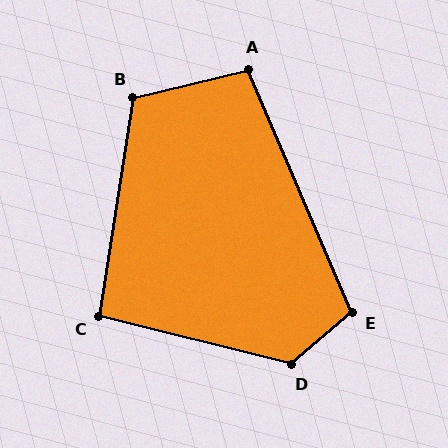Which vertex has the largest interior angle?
D, at approximately 125 degrees.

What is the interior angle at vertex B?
Approximately 112 degrees (obtuse).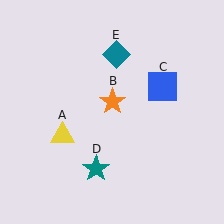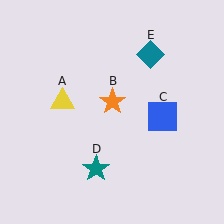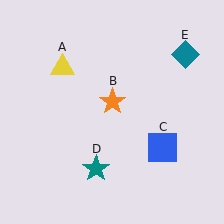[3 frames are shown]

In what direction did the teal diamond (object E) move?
The teal diamond (object E) moved right.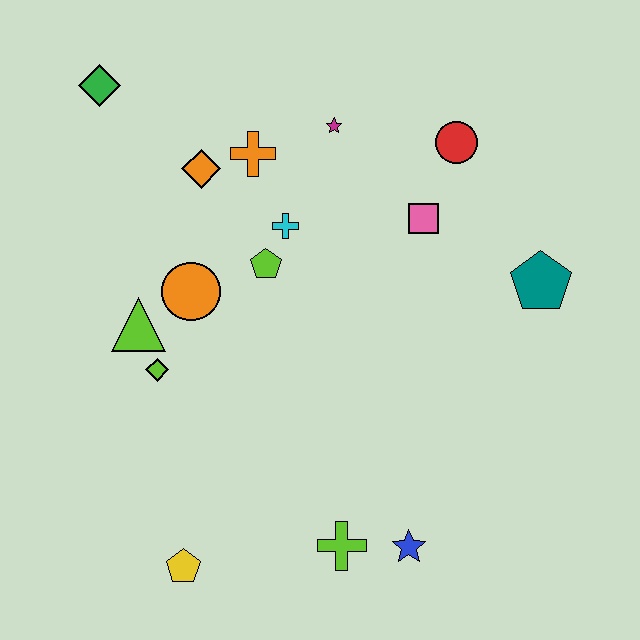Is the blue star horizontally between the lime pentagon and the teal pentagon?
Yes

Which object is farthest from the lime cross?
The green diamond is farthest from the lime cross.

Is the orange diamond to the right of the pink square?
No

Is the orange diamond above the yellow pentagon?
Yes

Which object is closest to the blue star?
The lime cross is closest to the blue star.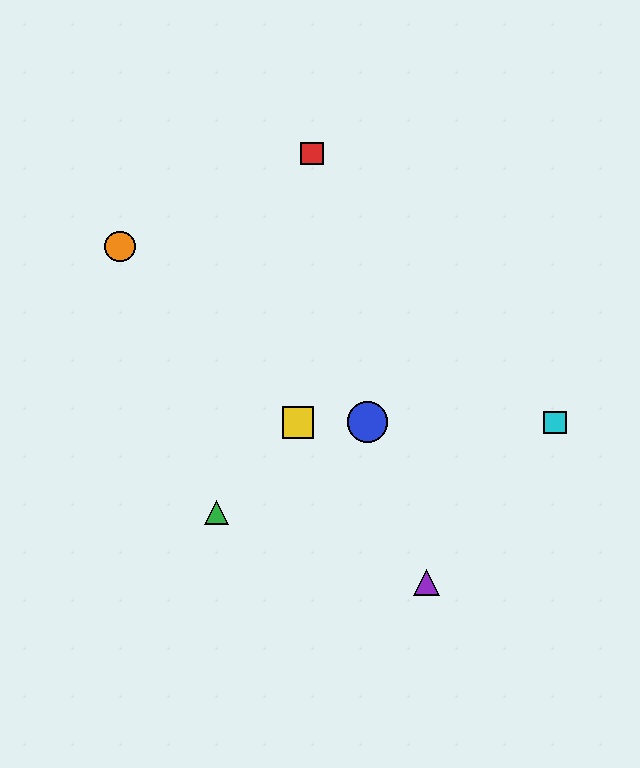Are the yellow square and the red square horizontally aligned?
No, the yellow square is at y≈422 and the red square is at y≈154.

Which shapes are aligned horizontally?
The blue circle, the yellow square, the cyan square are aligned horizontally.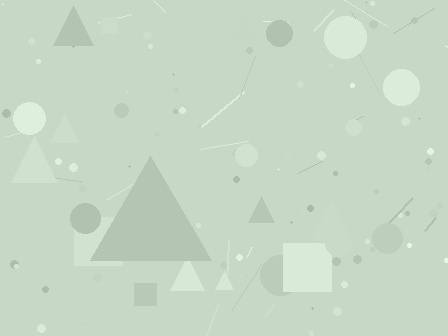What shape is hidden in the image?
A triangle is hidden in the image.